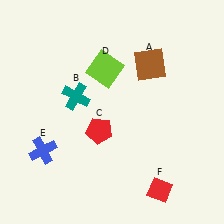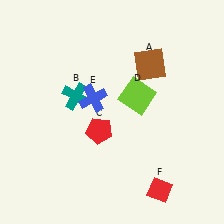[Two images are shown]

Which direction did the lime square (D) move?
The lime square (D) moved right.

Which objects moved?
The objects that moved are: the lime square (D), the blue cross (E).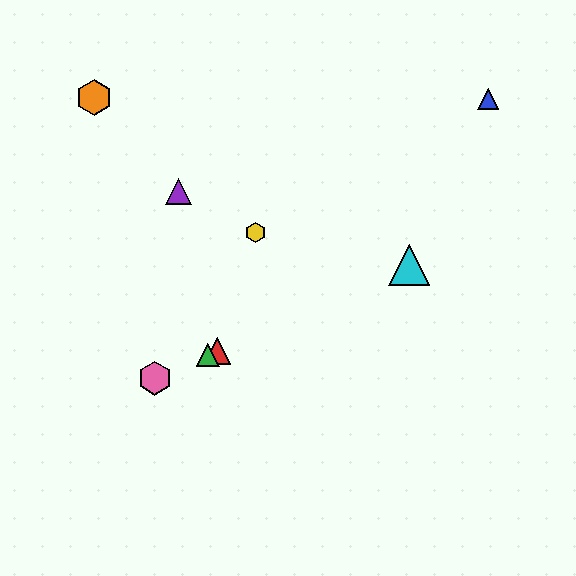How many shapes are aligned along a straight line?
4 shapes (the red triangle, the green triangle, the cyan triangle, the pink hexagon) are aligned along a straight line.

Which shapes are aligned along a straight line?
The red triangle, the green triangle, the cyan triangle, the pink hexagon are aligned along a straight line.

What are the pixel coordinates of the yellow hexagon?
The yellow hexagon is at (255, 232).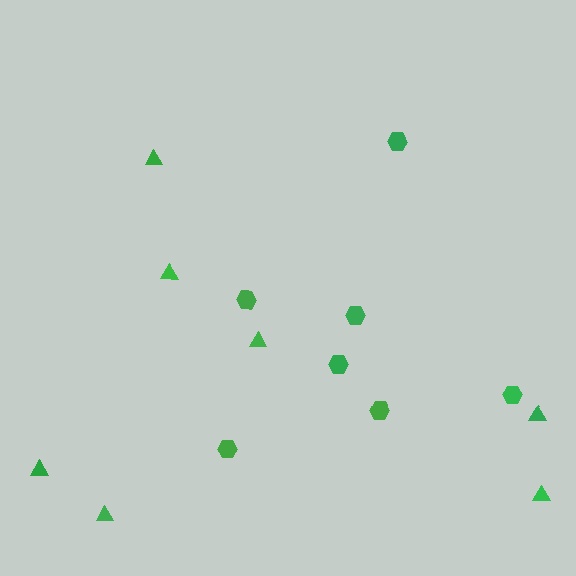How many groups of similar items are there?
There are 2 groups: one group of triangles (7) and one group of hexagons (7).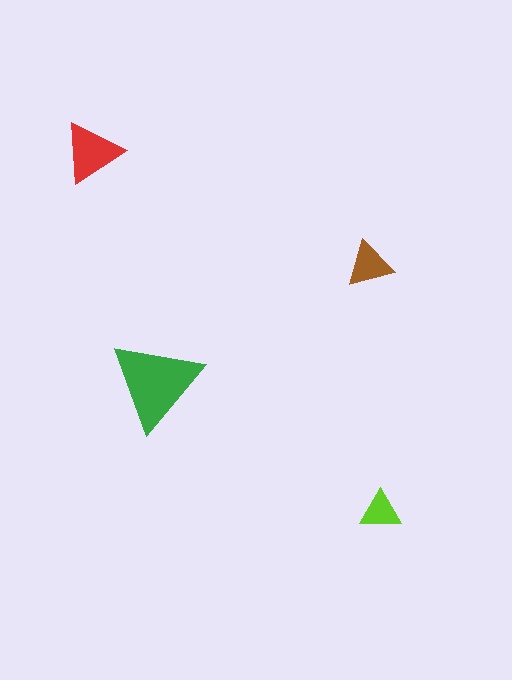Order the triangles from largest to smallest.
the green one, the red one, the brown one, the lime one.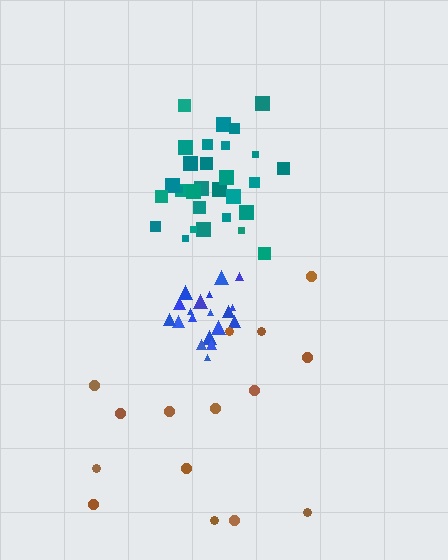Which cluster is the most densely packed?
Blue.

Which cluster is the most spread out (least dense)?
Brown.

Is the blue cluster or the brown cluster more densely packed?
Blue.